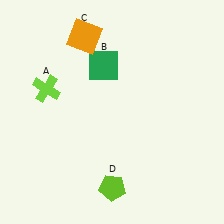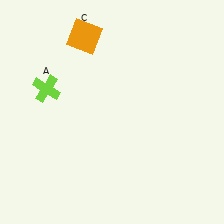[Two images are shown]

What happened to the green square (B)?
The green square (B) was removed in Image 2. It was in the top-left area of Image 1.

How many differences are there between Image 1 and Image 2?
There are 2 differences between the two images.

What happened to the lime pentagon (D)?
The lime pentagon (D) was removed in Image 2. It was in the bottom-right area of Image 1.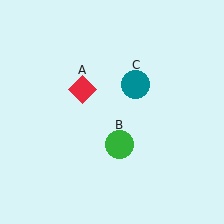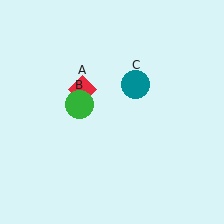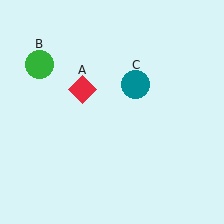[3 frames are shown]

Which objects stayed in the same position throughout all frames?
Red diamond (object A) and teal circle (object C) remained stationary.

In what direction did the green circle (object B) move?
The green circle (object B) moved up and to the left.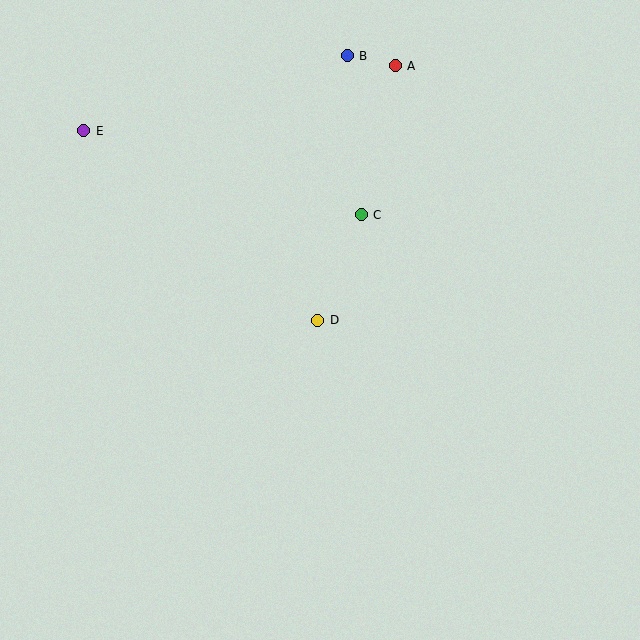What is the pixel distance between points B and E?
The distance between B and E is 274 pixels.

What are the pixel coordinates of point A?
Point A is at (395, 66).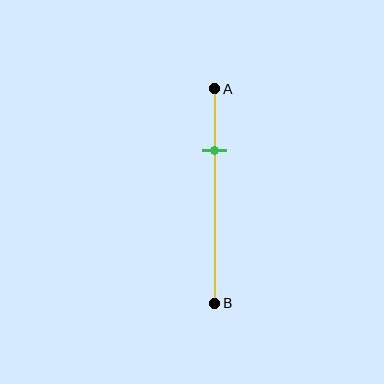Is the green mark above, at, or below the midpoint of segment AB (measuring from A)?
The green mark is above the midpoint of segment AB.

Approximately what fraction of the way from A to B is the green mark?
The green mark is approximately 30% of the way from A to B.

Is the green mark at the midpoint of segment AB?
No, the mark is at about 30% from A, not at the 50% midpoint.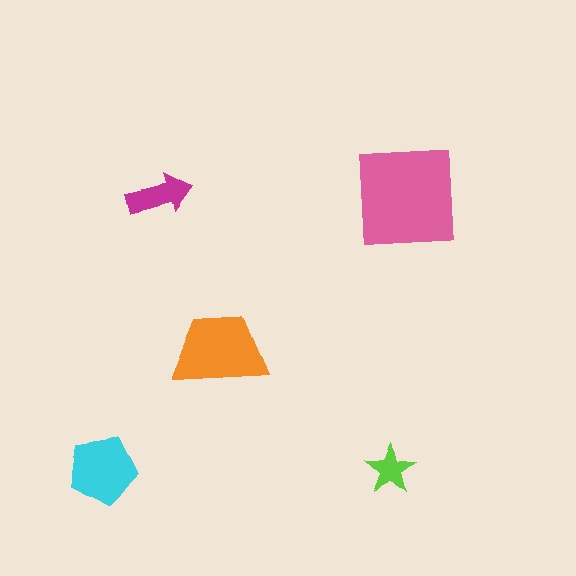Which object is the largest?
The pink square.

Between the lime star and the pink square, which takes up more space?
The pink square.